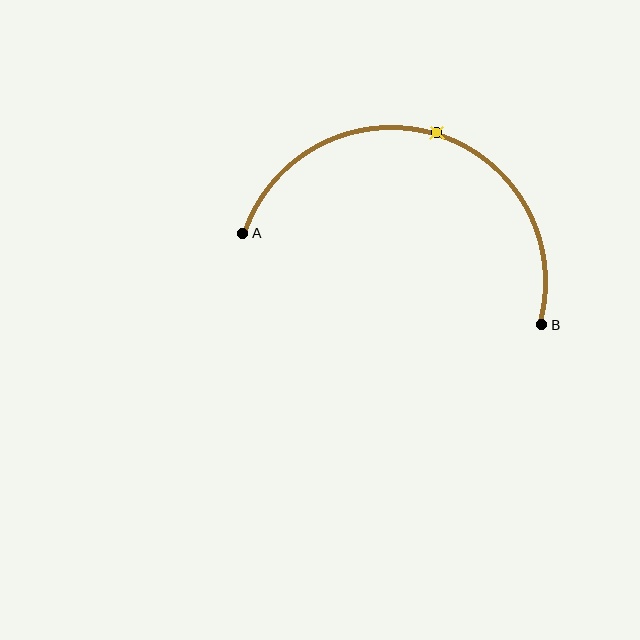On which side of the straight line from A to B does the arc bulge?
The arc bulges above the straight line connecting A and B.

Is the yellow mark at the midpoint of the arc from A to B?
Yes. The yellow mark lies on the arc at equal arc-length from both A and B — it is the arc midpoint.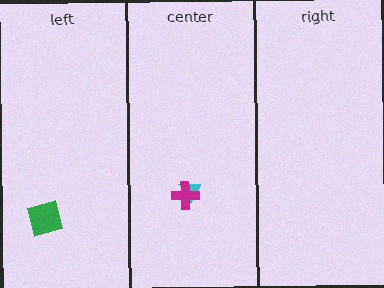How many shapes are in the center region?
2.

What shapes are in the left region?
The green diamond.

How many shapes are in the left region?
1.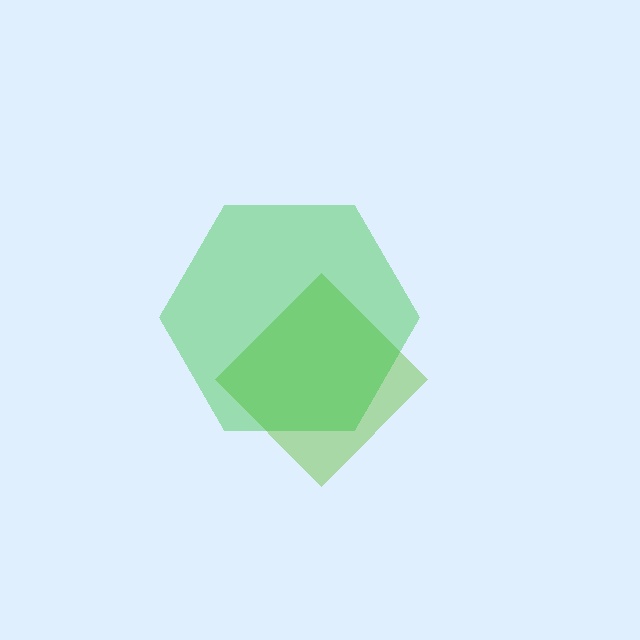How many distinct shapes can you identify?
There are 2 distinct shapes: a lime diamond, a green hexagon.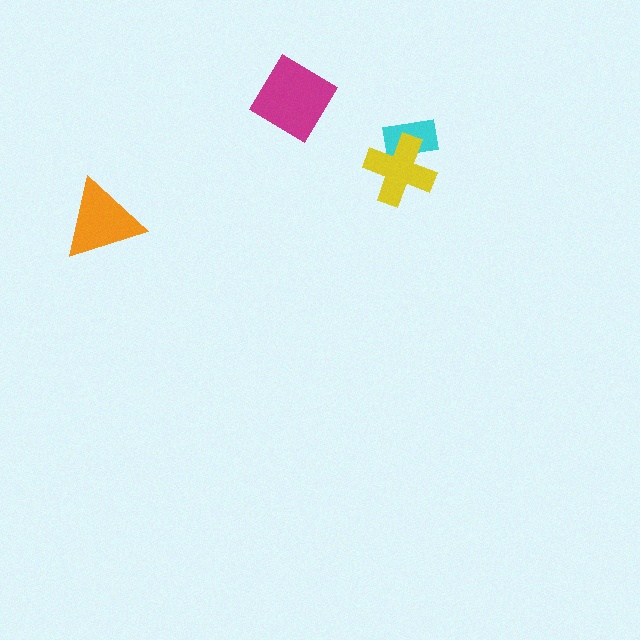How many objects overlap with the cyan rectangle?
1 object overlaps with the cyan rectangle.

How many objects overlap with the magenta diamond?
0 objects overlap with the magenta diamond.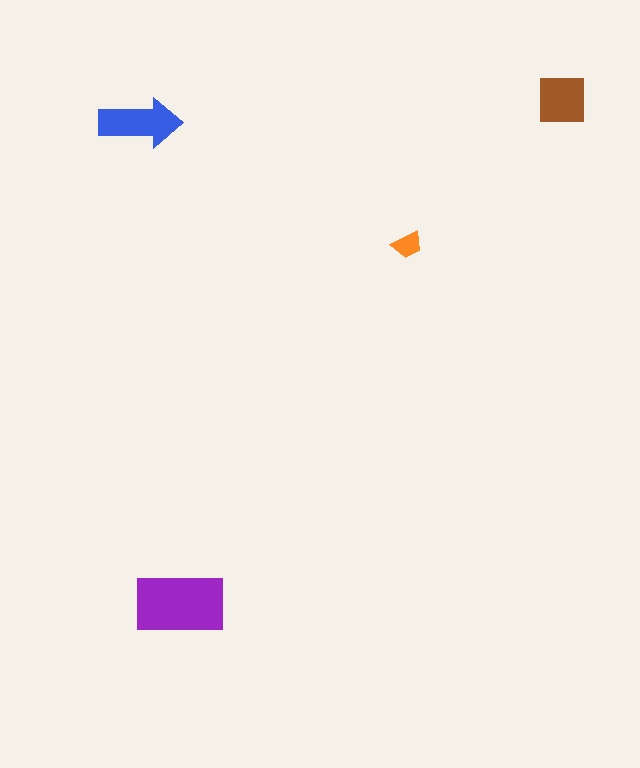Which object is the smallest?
The orange trapezoid.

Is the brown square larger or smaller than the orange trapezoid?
Larger.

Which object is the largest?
The purple rectangle.